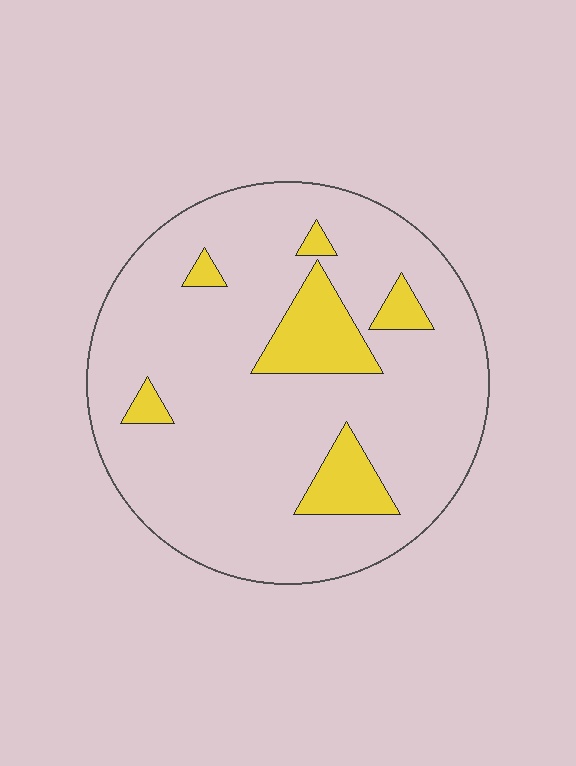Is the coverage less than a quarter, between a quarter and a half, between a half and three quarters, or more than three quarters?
Less than a quarter.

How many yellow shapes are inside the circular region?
6.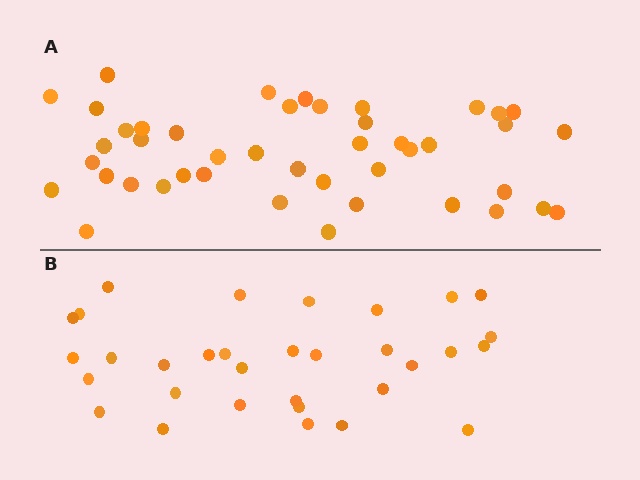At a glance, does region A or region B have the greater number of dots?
Region A (the top region) has more dots.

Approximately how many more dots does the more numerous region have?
Region A has roughly 12 or so more dots than region B.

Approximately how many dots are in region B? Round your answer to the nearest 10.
About 30 dots. (The exact count is 32, which rounds to 30.)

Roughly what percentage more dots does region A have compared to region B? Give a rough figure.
About 40% more.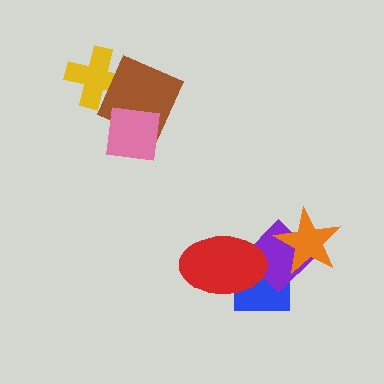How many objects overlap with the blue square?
2 objects overlap with the blue square.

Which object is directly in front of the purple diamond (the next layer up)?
The orange star is directly in front of the purple diamond.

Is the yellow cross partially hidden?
Yes, it is partially covered by another shape.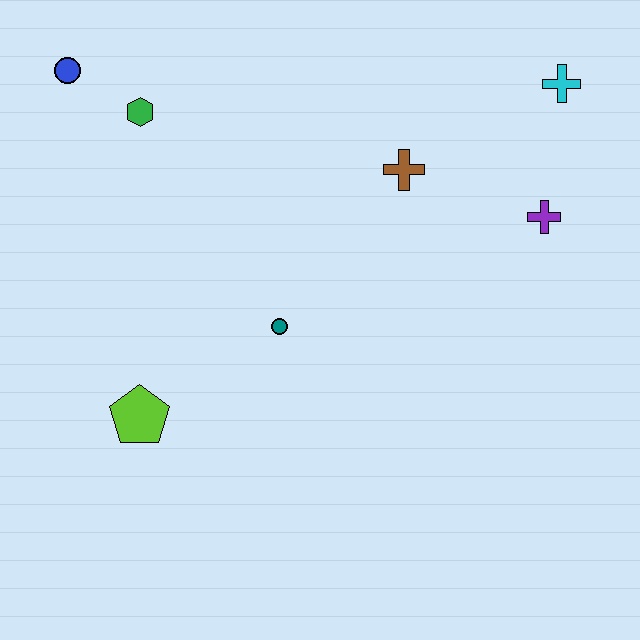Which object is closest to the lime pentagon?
The teal circle is closest to the lime pentagon.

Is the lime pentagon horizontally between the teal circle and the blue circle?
Yes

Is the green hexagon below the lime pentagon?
No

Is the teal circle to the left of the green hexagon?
No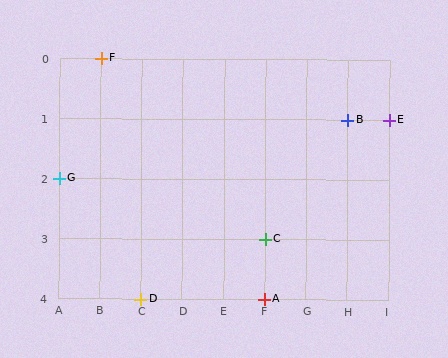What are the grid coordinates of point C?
Point C is at grid coordinates (F, 3).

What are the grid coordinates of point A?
Point A is at grid coordinates (F, 4).